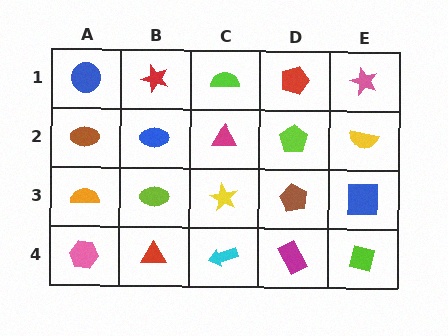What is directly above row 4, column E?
A blue square.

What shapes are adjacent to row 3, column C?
A magenta triangle (row 2, column C), a cyan arrow (row 4, column C), a lime ellipse (row 3, column B), a brown pentagon (row 3, column D).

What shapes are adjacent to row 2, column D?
A red pentagon (row 1, column D), a brown pentagon (row 3, column D), a magenta triangle (row 2, column C), a yellow semicircle (row 2, column E).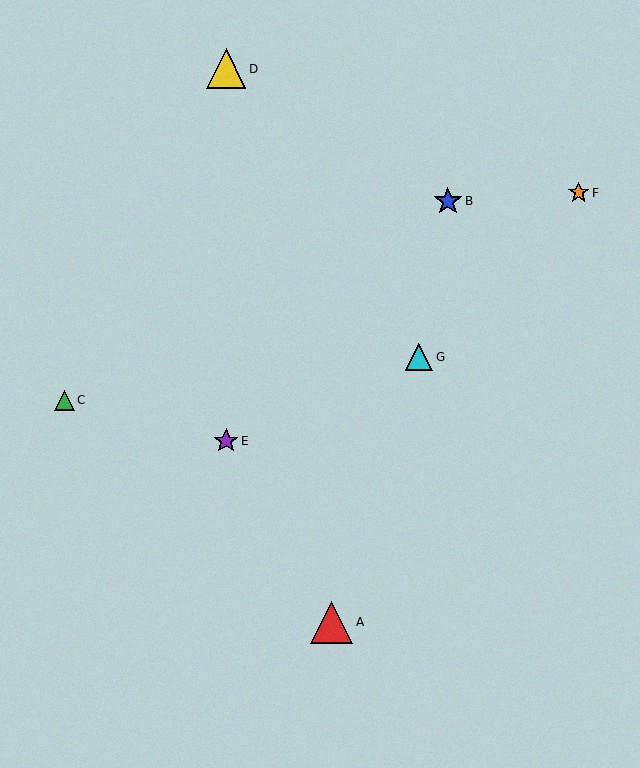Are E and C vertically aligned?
No, E is at x≈226 and C is at x≈64.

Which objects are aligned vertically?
Objects D, E are aligned vertically.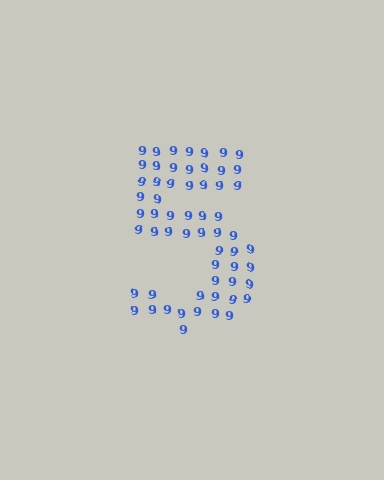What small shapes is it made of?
It is made of small digit 9's.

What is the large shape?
The large shape is the digit 5.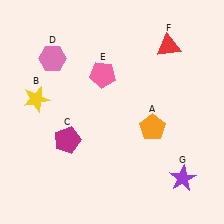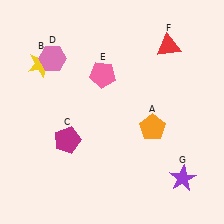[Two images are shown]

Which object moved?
The yellow star (B) moved up.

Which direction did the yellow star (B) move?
The yellow star (B) moved up.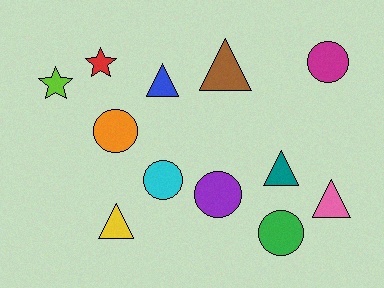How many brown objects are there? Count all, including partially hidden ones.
There is 1 brown object.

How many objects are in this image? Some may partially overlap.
There are 12 objects.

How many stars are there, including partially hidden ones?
There are 2 stars.